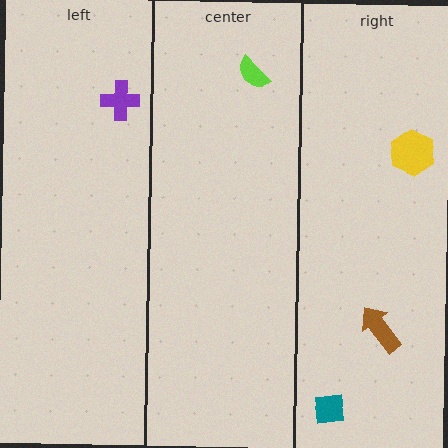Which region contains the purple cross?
The left region.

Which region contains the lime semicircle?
The center region.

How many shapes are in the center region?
1.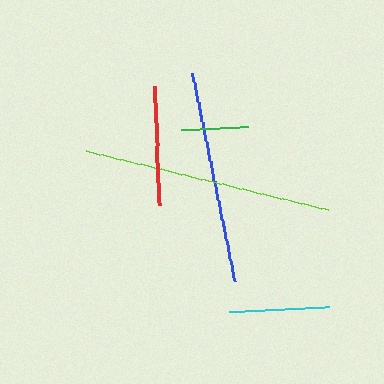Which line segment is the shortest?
The green line is the shortest at approximately 67 pixels.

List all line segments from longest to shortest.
From longest to shortest: lime, blue, red, cyan, green.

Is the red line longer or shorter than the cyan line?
The red line is longer than the cyan line.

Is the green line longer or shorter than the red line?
The red line is longer than the green line.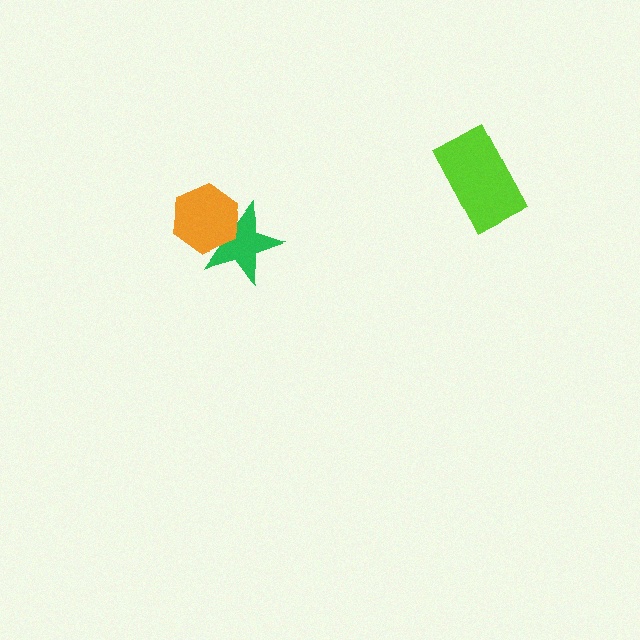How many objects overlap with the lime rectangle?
0 objects overlap with the lime rectangle.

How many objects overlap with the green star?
1 object overlaps with the green star.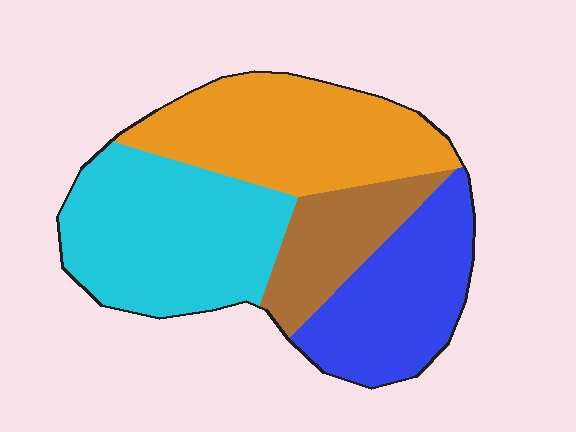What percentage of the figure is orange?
Orange takes up about one third (1/3) of the figure.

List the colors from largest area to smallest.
From largest to smallest: cyan, orange, blue, brown.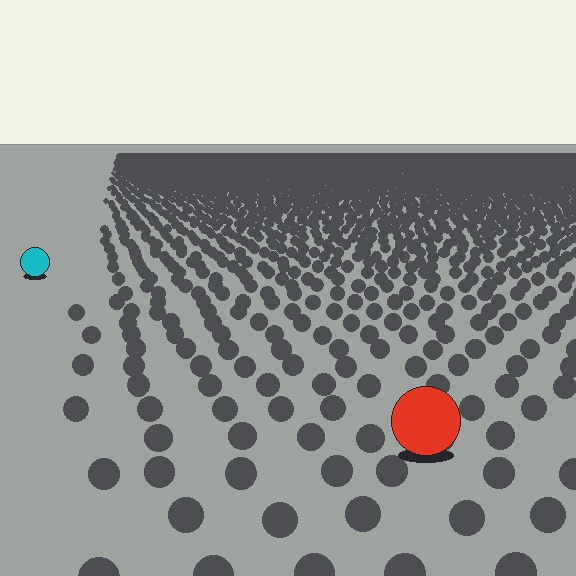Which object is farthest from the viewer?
The cyan circle is farthest from the viewer. It appears smaller and the ground texture around it is denser.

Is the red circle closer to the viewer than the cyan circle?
Yes. The red circle is closer — you can tell from the texture gradient: the ground texture is coarser near it.